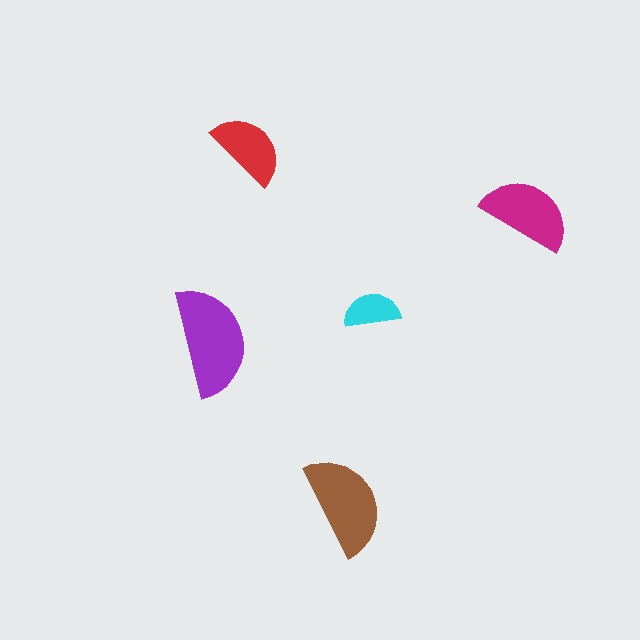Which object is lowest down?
The brown semicircle is bottommost.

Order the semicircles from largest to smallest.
the purple one, the brown one, the magenta one, the red one, the cyan one.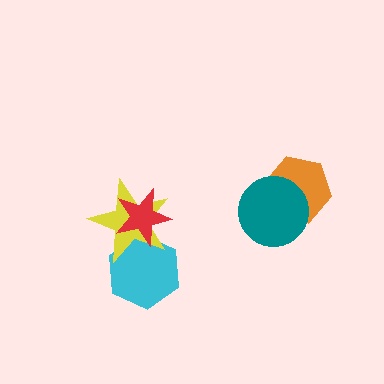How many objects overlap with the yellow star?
2 objects overlap with the yellow star.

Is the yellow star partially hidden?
Yes, it is partially covered by another shape.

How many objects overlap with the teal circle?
1 object overlaps with the teal circle.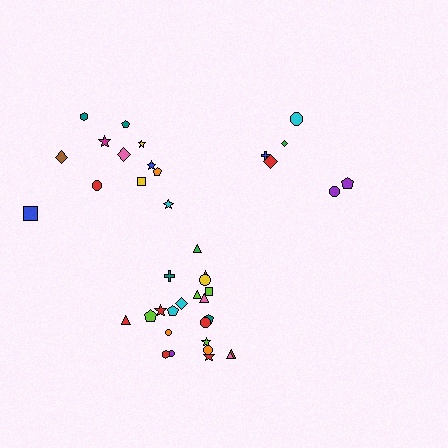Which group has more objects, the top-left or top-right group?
The top-left group.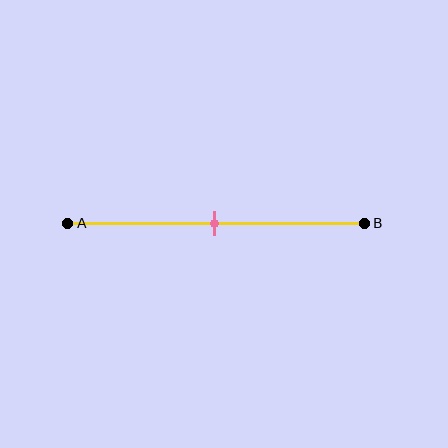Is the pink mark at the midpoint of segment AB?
Yes, the mark is approximately at the midpoint.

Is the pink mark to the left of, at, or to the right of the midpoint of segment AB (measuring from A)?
The pink mark is approximately at the midpoint of segment AB.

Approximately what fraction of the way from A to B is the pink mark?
The pink mark is approximately 50% of the way from A to B.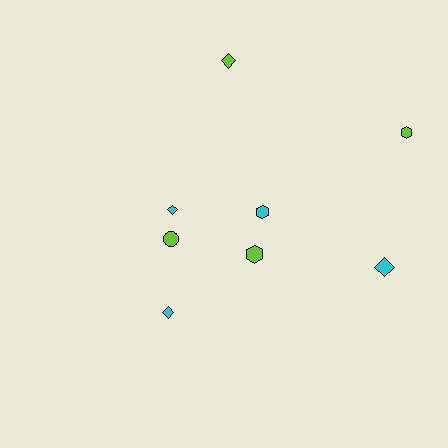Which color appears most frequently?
Lime, with 4 objects.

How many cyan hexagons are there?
There is 1 cyan hexagon.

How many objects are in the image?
There are 8 objects.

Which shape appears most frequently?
Diamond, with 4 objects.